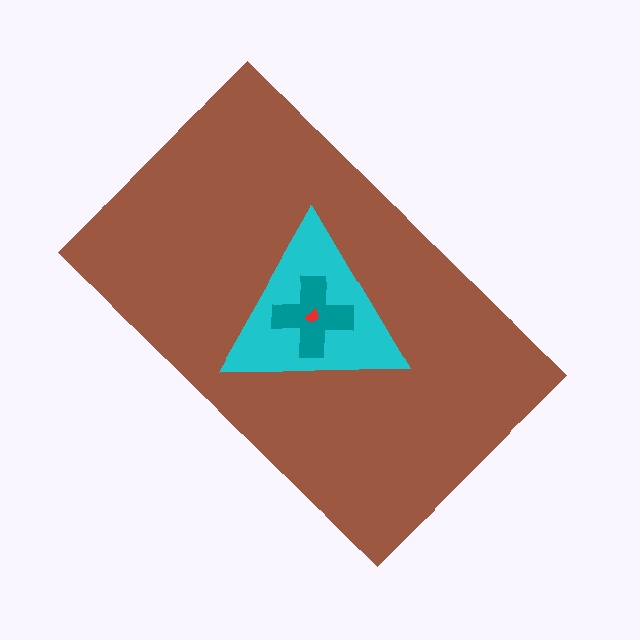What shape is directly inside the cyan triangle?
The teal cross.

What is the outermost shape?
The brown rectangle.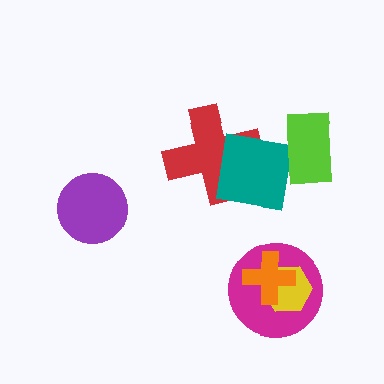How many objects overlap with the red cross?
1 object overlaps with the red cross.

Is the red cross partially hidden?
Yes, it is partially covered by another shape.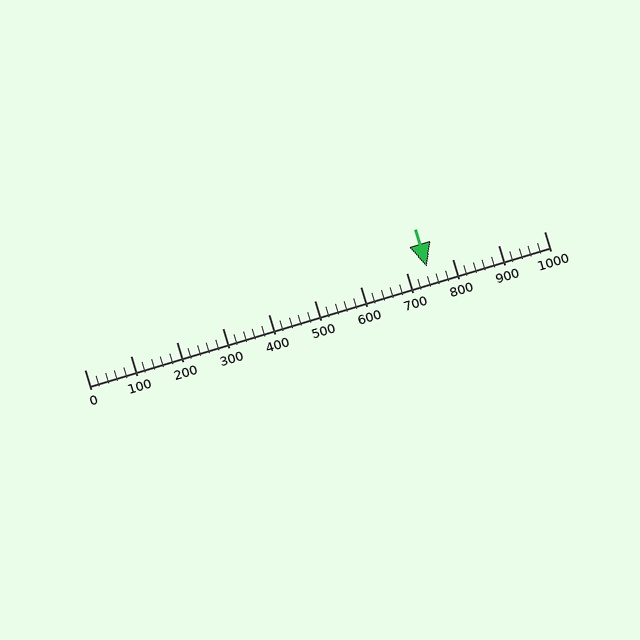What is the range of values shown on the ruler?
The ruler shows values from 0 to 1000.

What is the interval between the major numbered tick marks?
The major tick marks are spaced 100 units apart.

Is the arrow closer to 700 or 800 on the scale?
The arrow is closer to 700.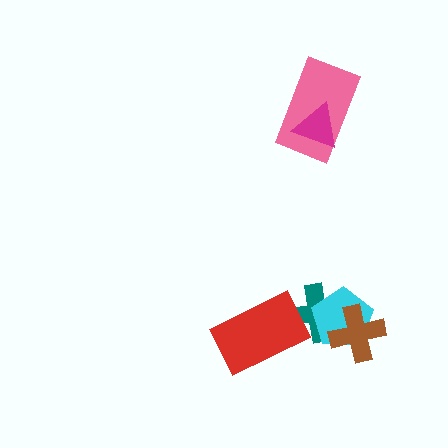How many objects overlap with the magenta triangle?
1 object overlaps with the magenta triangle.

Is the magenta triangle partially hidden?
No, no other shape covers it.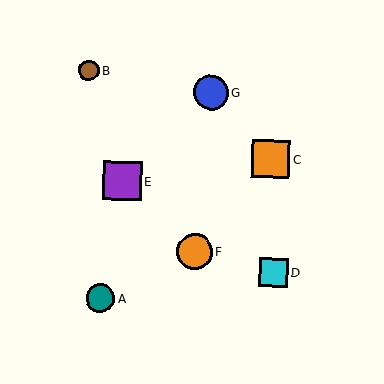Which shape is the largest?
The purple square (labeled E) is the largest.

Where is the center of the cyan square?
The center of the cyan square is at (273, 273).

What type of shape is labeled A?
Shape A is a teal circle.